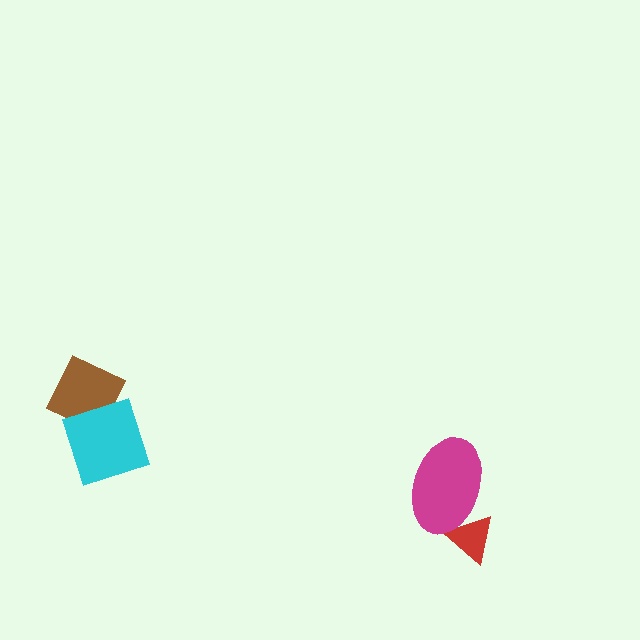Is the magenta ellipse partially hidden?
No, no other shape covers it.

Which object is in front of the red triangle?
The magenta ellipse is in front of the red triangle.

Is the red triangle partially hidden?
Yes, it is partially covered by another shape.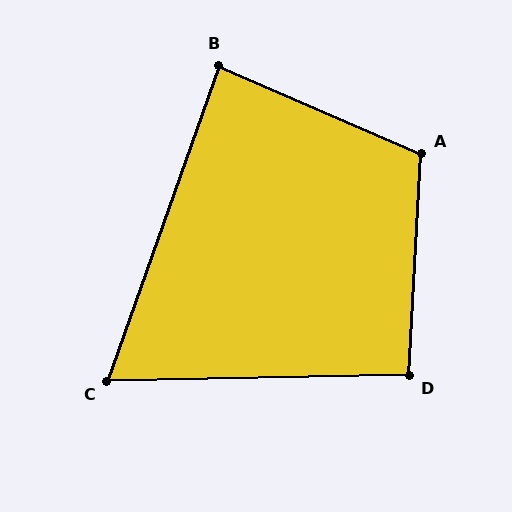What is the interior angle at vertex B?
Approximately 86 degrees (approximately right).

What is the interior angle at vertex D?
Approximately 94 degrees (approximately right).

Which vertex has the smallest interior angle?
C, at approximately 70 degrees.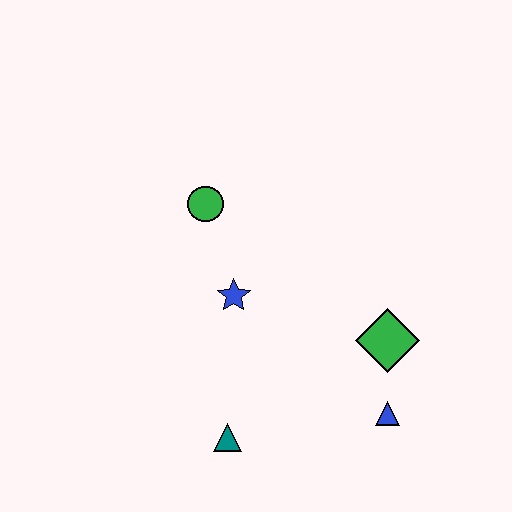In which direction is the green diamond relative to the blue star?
The green diamond is to the right of the blue star.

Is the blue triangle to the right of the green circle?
Yes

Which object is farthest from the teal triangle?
The green circle is farthest from the teal triangle.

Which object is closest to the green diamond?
The blue triangle is closest to the green diamond.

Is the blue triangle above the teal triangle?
Yes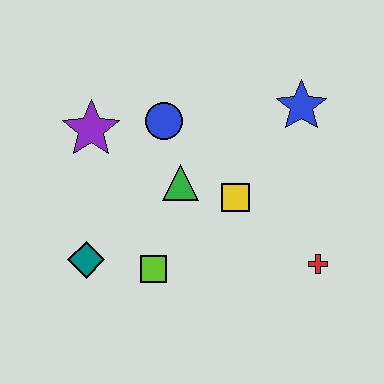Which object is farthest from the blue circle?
The red cross is farthest from the blue circle.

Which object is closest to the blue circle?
The green triangle is closest to the blue circle.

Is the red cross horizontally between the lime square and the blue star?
No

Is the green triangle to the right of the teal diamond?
Yes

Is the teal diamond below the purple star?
Yes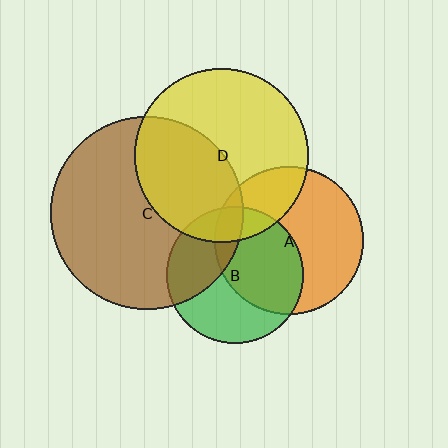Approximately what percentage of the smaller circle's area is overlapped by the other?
Approximately 40%.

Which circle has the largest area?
Circle C (brown).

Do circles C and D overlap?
Yes.